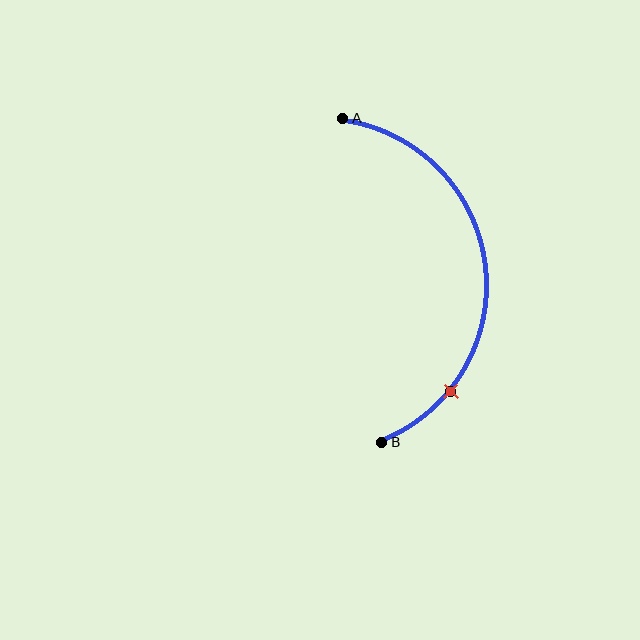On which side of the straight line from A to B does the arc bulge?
The arc bulges to the right of the straight line connecting A and B.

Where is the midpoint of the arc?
The arc midpoint is the point on the curve farthest from the straight line joining A and B. It sits to the right of that line.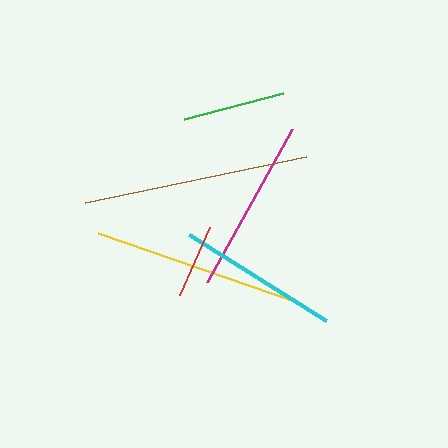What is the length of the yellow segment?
The yellow segment is approximately 214 pixels long.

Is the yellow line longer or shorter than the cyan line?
The yellow line is longer than the cyan line.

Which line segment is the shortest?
The red line is the shortest at approximately 74 pixels.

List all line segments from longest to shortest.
From longest to shortest: brown, yellow, magenta, cyan, green, red.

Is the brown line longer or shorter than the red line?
The brown line is longer than the red line.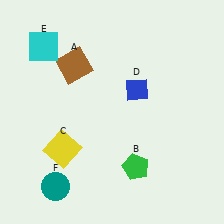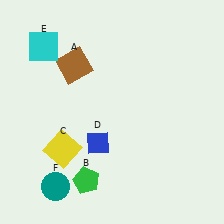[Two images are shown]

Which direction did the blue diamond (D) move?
The blue diamond (D) moved down.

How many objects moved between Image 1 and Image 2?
2 objects moved between the two images.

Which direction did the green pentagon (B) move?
The green pentagon (B) moved left.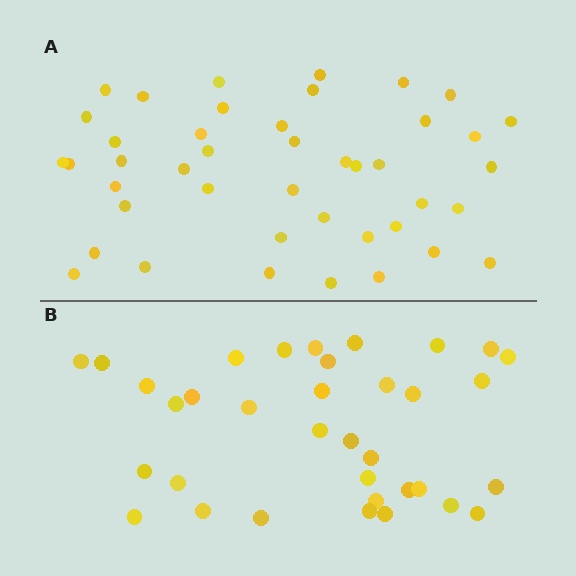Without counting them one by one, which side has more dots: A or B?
Region A (the top region) has more dots.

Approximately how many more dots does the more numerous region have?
Region A has roughly 8 or so more dots than region B.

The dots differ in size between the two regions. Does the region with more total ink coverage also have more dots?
No. Region B has more total ink coverage because its dots are larger, but region A actually contains more individual dots. Total area can be misleading — the number of items is what matters here.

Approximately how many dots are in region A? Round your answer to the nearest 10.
About 40 dots. (The exact count is 43, which rounds to 40.)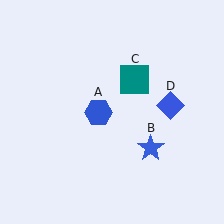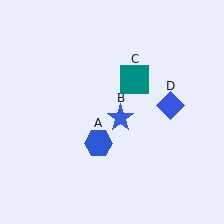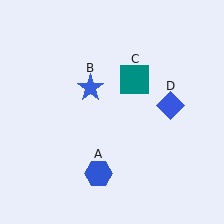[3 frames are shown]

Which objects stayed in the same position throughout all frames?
Teal square (object C) and blue diamond (object D) remained stationary.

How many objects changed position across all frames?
2 objects changed position: blue hexagon (object A), blue star (object B).